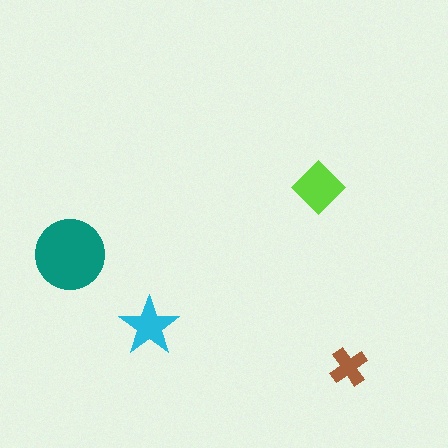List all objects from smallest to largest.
The brown cross, the cyan star, the lime diamond, the teal circle.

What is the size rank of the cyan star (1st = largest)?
3rd.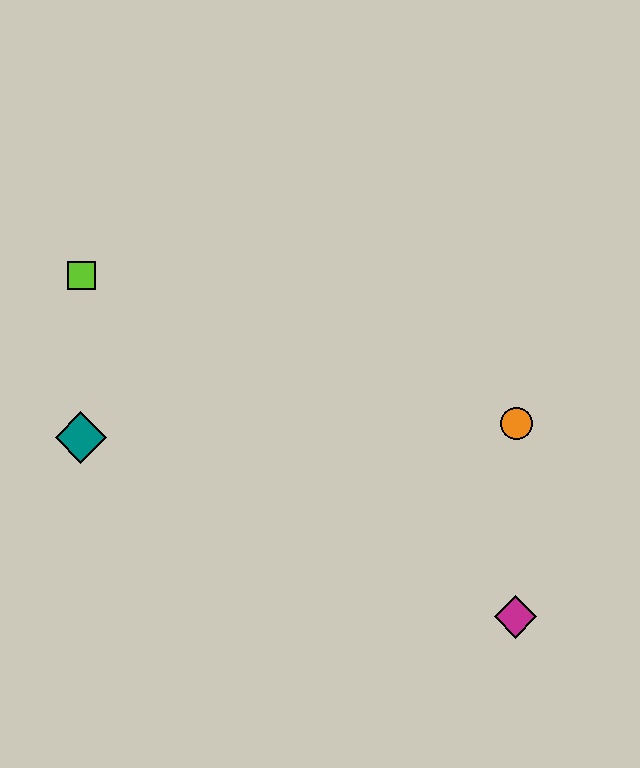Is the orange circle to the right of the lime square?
Yes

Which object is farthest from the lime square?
The magenta diamond is farthest from the lime square.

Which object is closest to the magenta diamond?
The orange circle is closest to the magenta diamond.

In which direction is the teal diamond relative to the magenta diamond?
The teal diamond is to the left of the magenta diamond.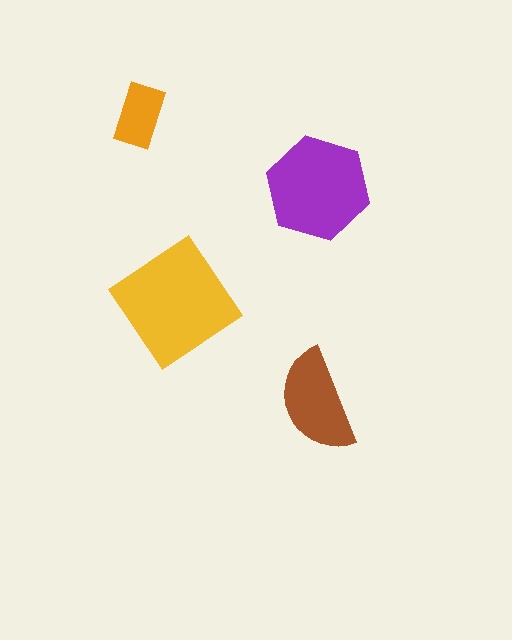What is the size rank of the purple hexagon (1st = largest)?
2nd.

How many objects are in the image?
There are 4 objects in the image.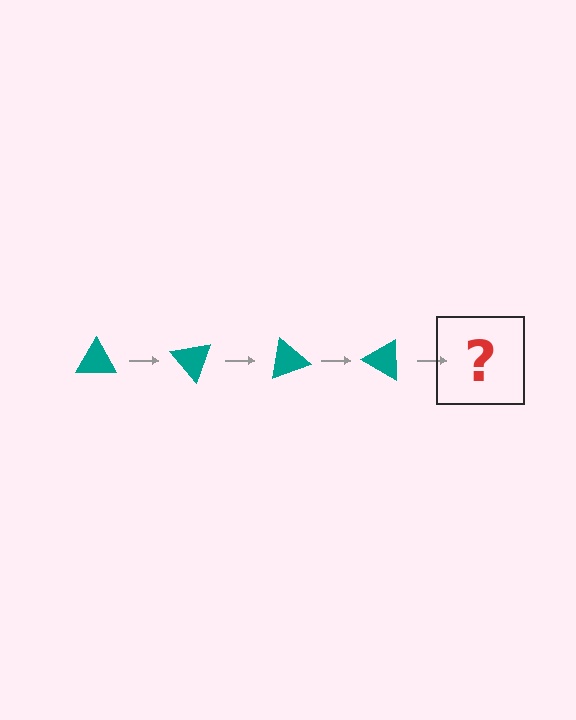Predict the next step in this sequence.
The next step is a teal triangle rotated 200 degrees.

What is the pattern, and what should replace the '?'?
The pattern is that the triangle rotates 50 degrees each step. The '?' should be a teal triangle rotated 200 degrees.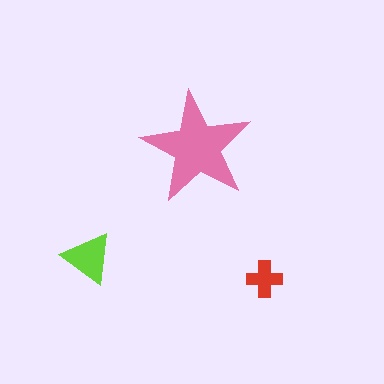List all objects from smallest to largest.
The red cross, the lime triangle, the pink star.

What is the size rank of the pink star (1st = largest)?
1st.